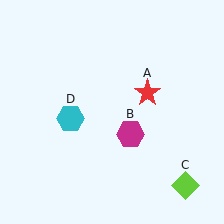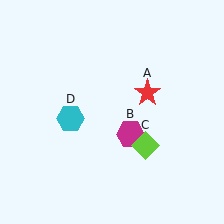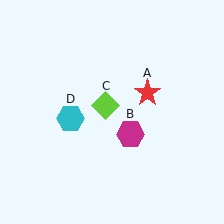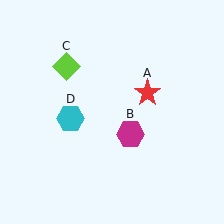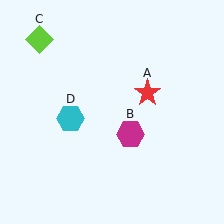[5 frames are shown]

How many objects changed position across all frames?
1 object changed position: lime diamond (object C).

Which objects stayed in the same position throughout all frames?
Red star (object A) and magenta hexagon (object B) and cyan hexagon (object D) remained stationary.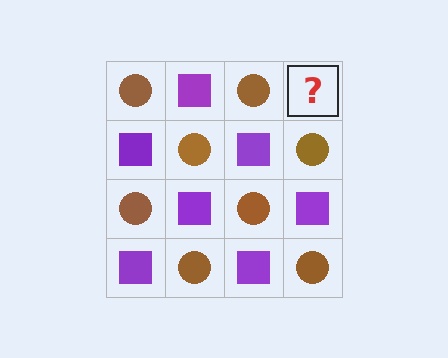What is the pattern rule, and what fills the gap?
The rule is that it alternates brown circle and purple square in a checkerboard pattern. The gap should be filled with a purple square.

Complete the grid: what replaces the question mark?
The question mark should be replaced with a purple square.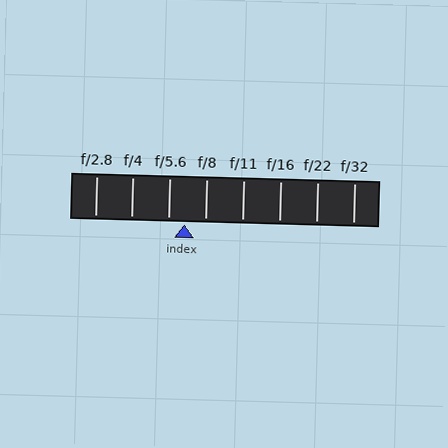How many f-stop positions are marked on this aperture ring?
There are 8 f-stop positions marked.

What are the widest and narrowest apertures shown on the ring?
The widest aperture shown is f/2.8 and the narrowest is f/32.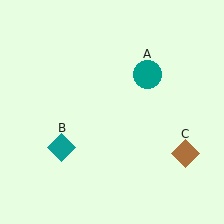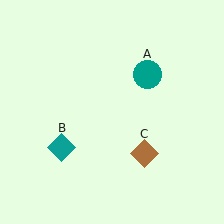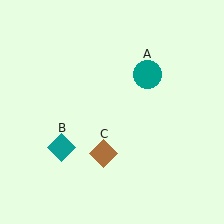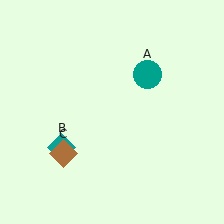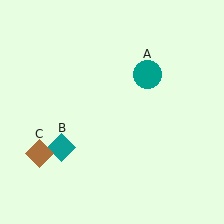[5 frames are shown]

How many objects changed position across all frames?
1 object changed position: brown diamond (object C).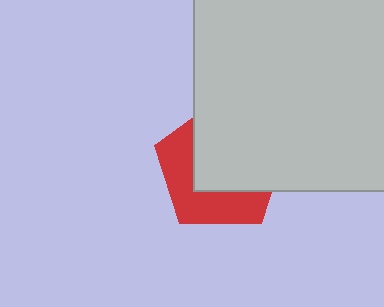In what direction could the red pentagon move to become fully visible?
The red pentagon could move toward the lower-left. That would shift it out from behind the light gray square entirely.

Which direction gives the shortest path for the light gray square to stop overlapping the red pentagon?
Moving toward the upper-right gives the shortest separation.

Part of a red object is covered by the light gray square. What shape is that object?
It is a pentagon.